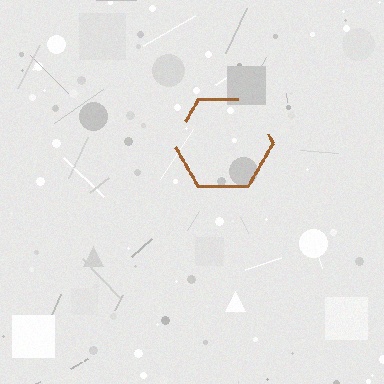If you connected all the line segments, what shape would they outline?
They would outline a hexagon.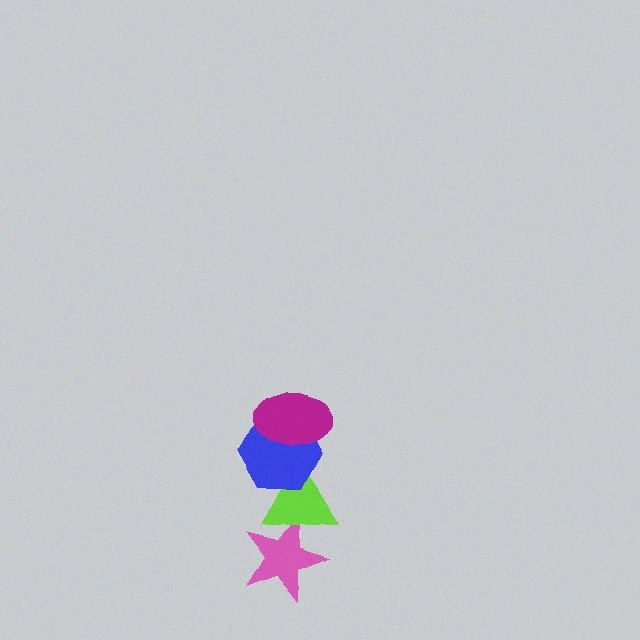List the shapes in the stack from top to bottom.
From top to bottom: the magenta ellipse, the blue hexagon, the lime triangle, the pink star.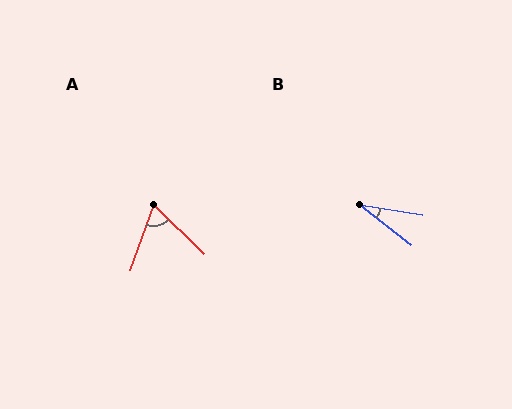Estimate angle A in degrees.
Approximately 65 degrees.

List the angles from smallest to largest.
B (29°), A (65°).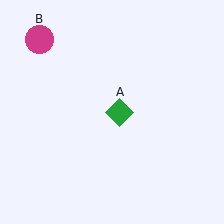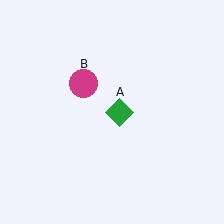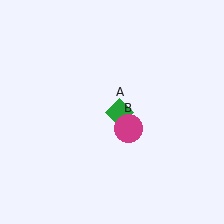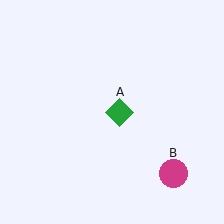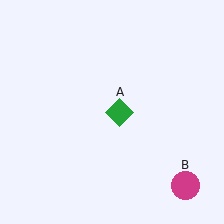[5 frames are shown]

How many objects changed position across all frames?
1 object changed position: magenta circle (object B).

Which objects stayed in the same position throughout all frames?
Green diamond (object A) remained stationary.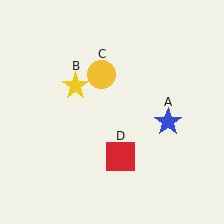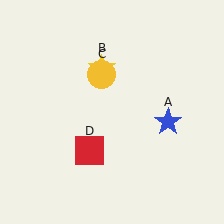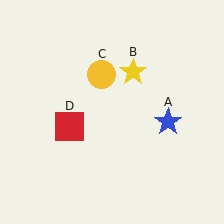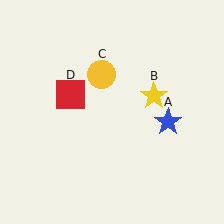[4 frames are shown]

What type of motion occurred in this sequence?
The yellow star (object B), red square (object D) rotated clockwise around the center of the scene.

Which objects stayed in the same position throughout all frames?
Blue star (object A) and yellow circle (object C) remained stationary.